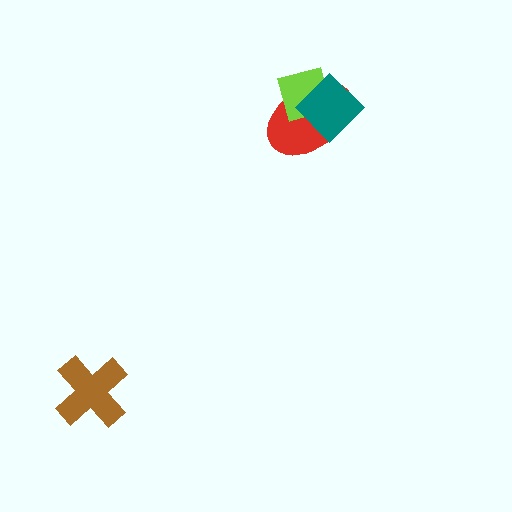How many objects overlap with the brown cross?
0 objects overlap with the brown cross.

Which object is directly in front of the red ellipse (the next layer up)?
The lime diamond is directly in front of the red ellipse.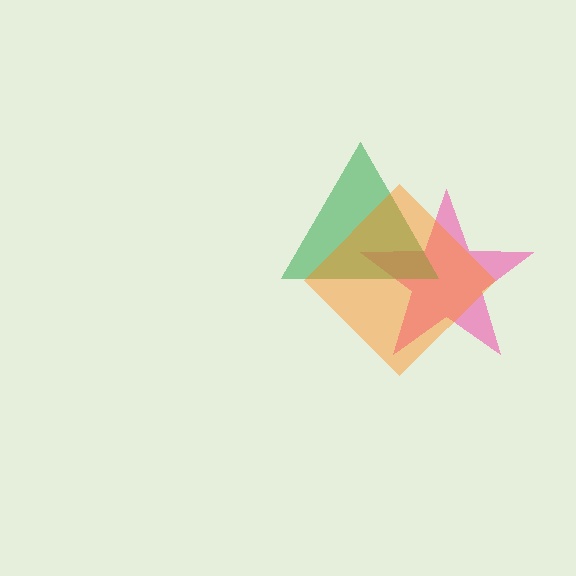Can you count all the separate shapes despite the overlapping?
Yes, there are 3 separate shapes.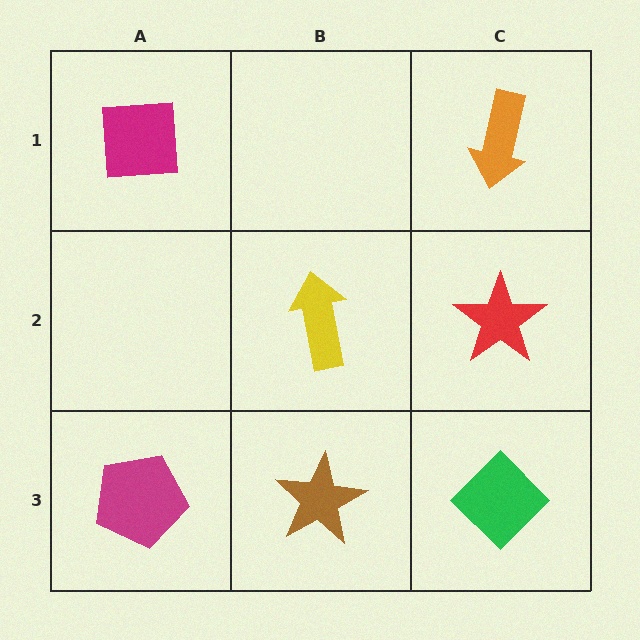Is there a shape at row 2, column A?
No, that cell is empty.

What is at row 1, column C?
An orange arrow.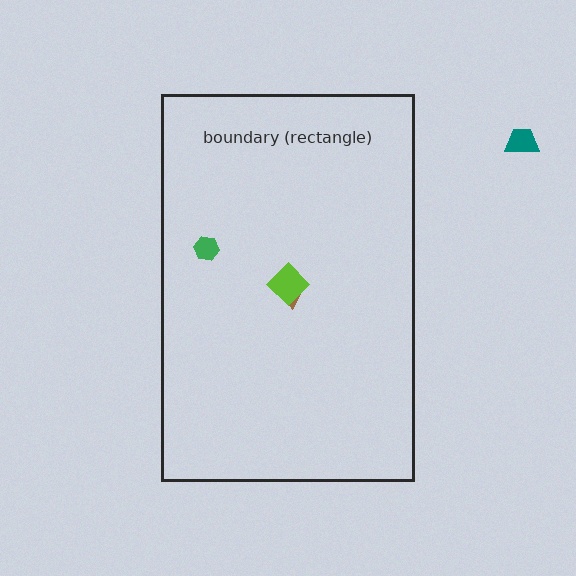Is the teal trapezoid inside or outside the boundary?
Outside.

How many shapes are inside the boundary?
3 inside, 1 outside.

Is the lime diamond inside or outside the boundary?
Inside.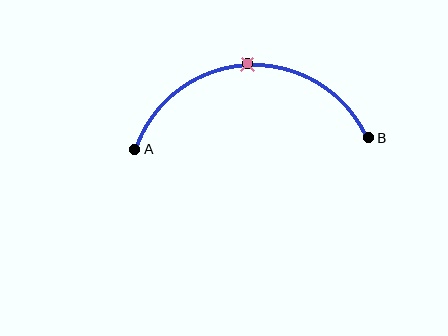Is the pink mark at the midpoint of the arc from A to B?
Yes. The pink mark lies on the arc at equal arc-length from both A and B — it is the arc midpoint.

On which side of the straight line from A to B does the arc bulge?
The arc bulges above the straight line connecting A and B.